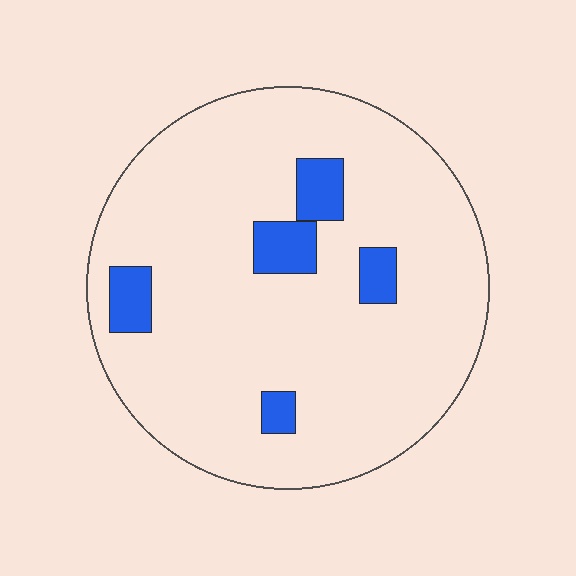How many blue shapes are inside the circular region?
5.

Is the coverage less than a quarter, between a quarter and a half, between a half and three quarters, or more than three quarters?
Less than a quarter.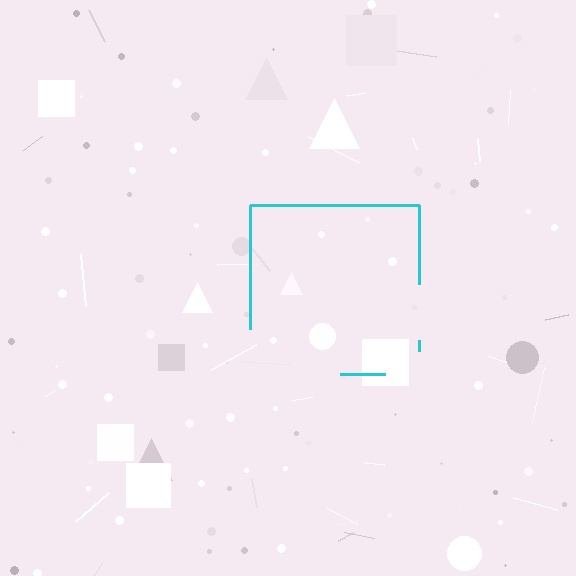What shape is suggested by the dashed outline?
The dashed outline suggests a square.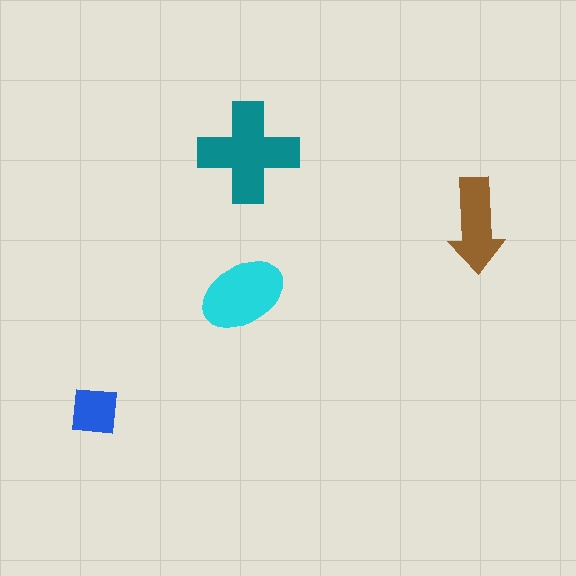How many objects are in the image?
There are 4 objects in the image.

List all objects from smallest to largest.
The blue square, the brown arrow, the cyan ellipse, the teal cross.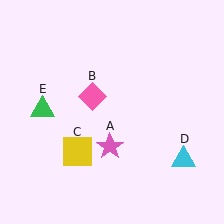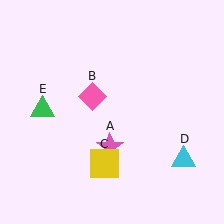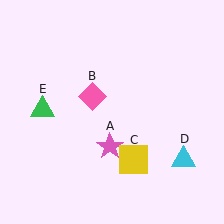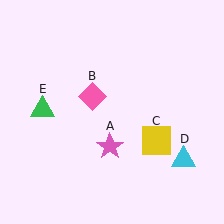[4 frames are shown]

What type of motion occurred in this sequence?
The yellow square (object C) rotated counterclockwise around the center of the scene.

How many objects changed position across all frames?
1 object changed position: yellow square (object C).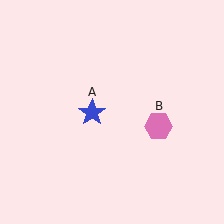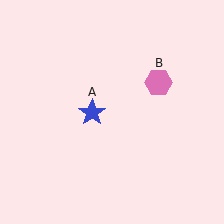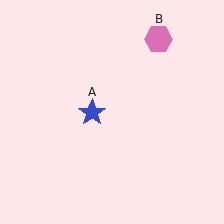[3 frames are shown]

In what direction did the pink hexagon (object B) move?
The pink hexagon (object B) moved up.